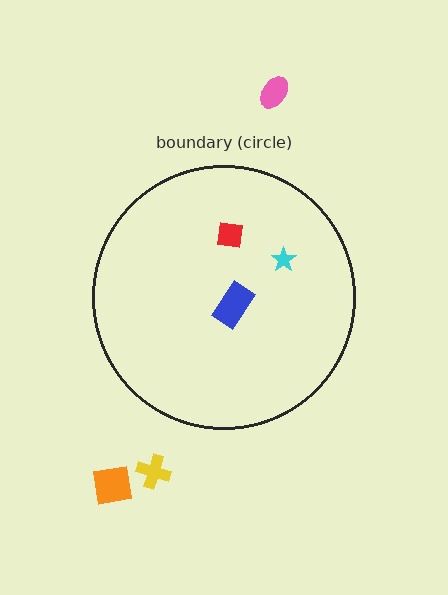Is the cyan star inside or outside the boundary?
Inside.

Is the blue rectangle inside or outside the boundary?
Inside.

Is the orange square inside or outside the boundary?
Outside.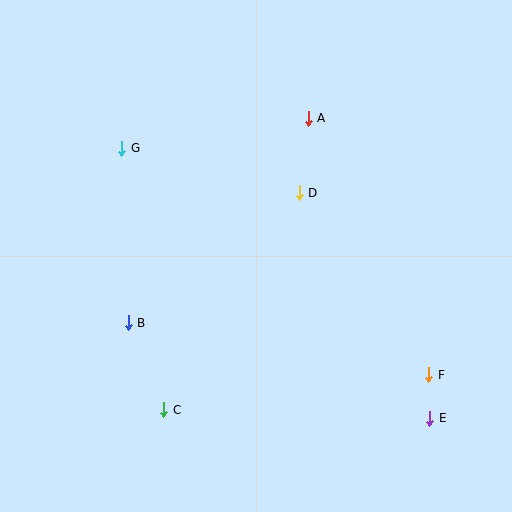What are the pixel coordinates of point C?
Point C is at (164, 410).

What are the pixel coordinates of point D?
Point D is at (299, 193).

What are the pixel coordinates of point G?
Point G is at (121, 148).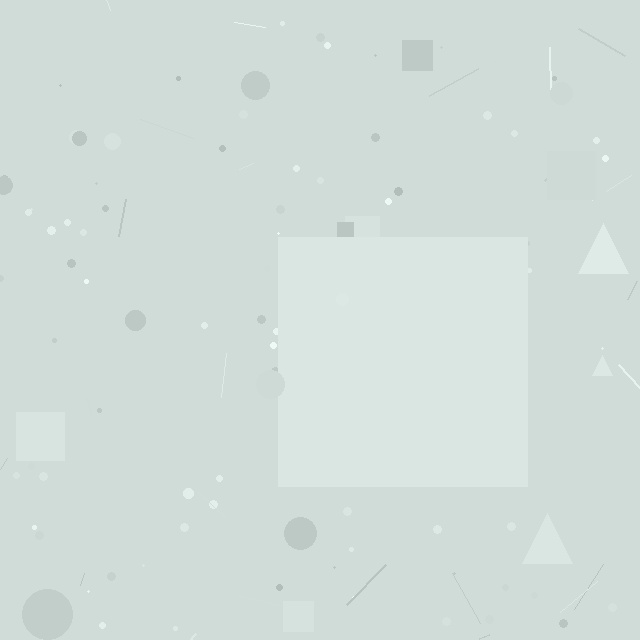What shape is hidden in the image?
A square is hidden in the image.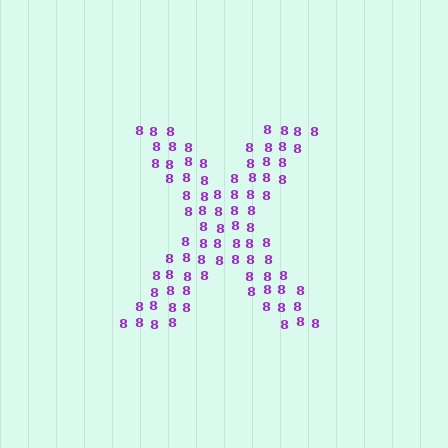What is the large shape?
The large shape is the letter X.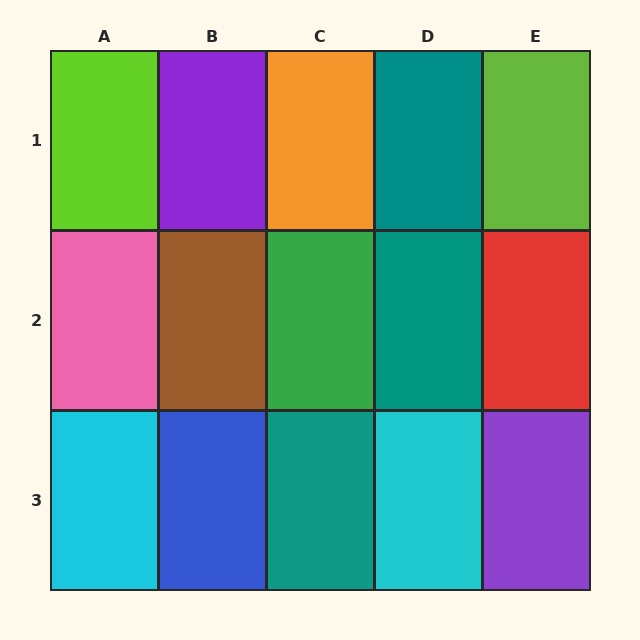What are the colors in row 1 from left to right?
Lime, purple, orange, teal, lime.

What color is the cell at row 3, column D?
Cyan.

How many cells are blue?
1 cell is blue.